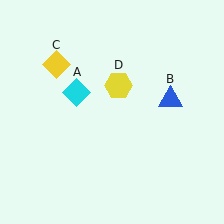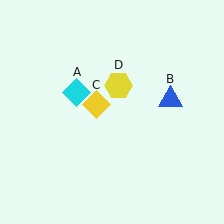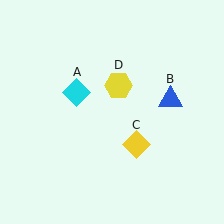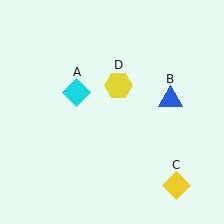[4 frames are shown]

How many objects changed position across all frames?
1 object changed position: yellow diamond (object C).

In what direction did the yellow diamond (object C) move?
The yellow diamond (object C) moved down and to the right.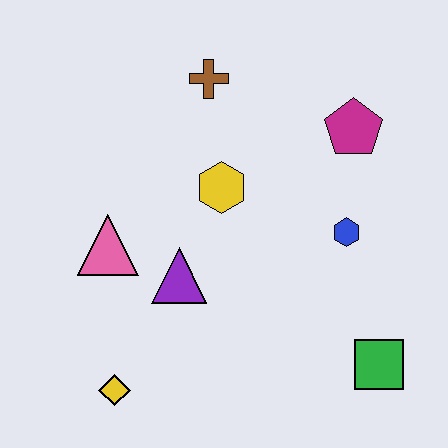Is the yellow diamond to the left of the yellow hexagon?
Yes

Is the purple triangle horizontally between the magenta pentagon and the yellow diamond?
Yes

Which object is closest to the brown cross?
The yellow hexagon is closest to the brown cross.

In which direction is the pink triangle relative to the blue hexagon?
The pink triangle is to the left of the blue hexagon.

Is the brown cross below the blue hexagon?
No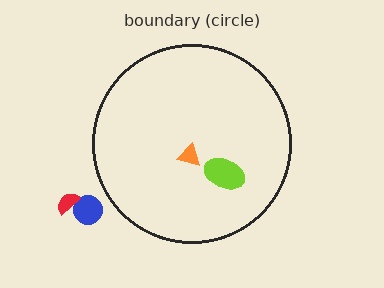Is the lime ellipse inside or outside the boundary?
Inside.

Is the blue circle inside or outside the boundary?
Outside.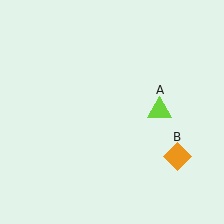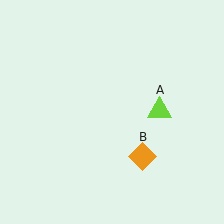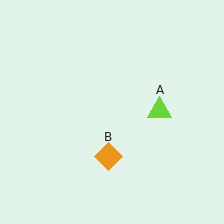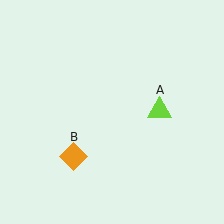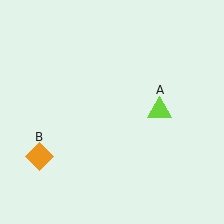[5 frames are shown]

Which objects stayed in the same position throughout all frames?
Lime triangle (object A) remained stationary.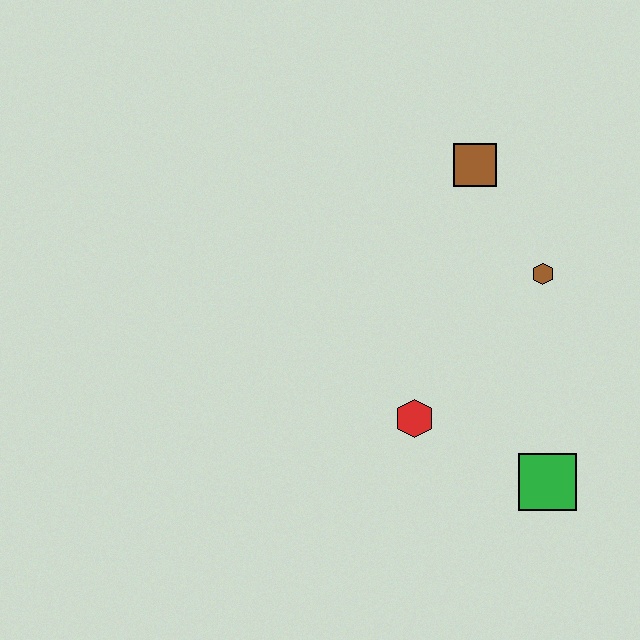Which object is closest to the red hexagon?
The green square is closest to the red hexagon.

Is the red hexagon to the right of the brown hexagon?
No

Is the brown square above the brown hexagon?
Yes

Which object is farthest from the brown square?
The green square is farthest from the brown square.